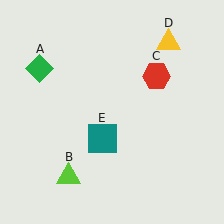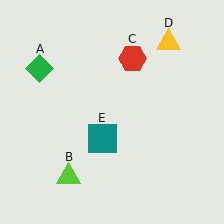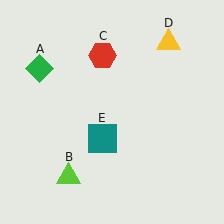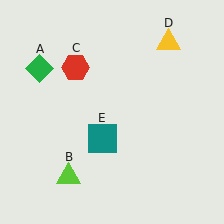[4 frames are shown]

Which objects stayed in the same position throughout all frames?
Green diamond (object A) and lime triangle (object B) and yellow triangle (object D) and teal square (object E) remained stationary.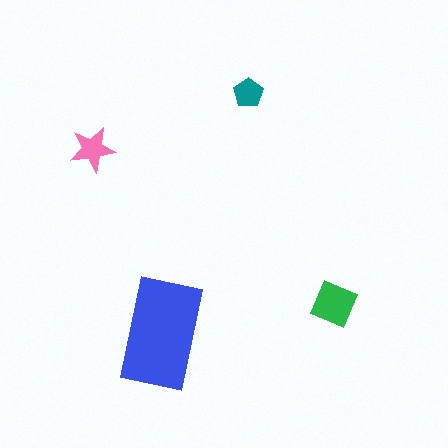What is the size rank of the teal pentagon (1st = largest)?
4th.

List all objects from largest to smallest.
The blue rectangle, the green diamond, the pink star, the teal pentagon.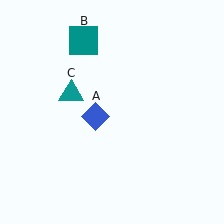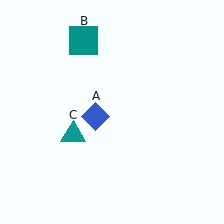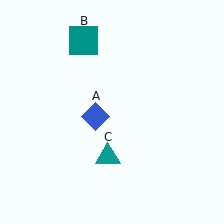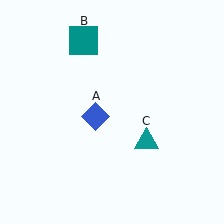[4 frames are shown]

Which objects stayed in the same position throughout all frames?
Blue diamond (object A) and teal square (object B) remained stationary.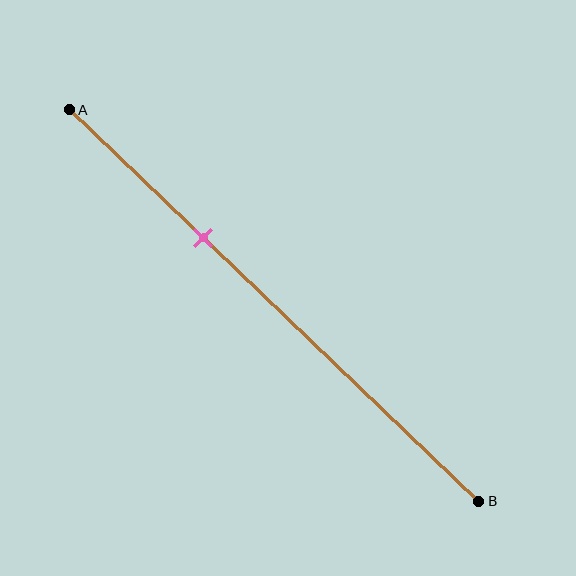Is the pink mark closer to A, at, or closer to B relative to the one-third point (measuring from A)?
The pink mark is approximately at the one-third point of segment AB.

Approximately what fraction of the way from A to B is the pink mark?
The pink mark is approximately 35% of the way from A to B.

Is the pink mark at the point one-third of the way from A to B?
Yes, the mark is approximately at the one-third point.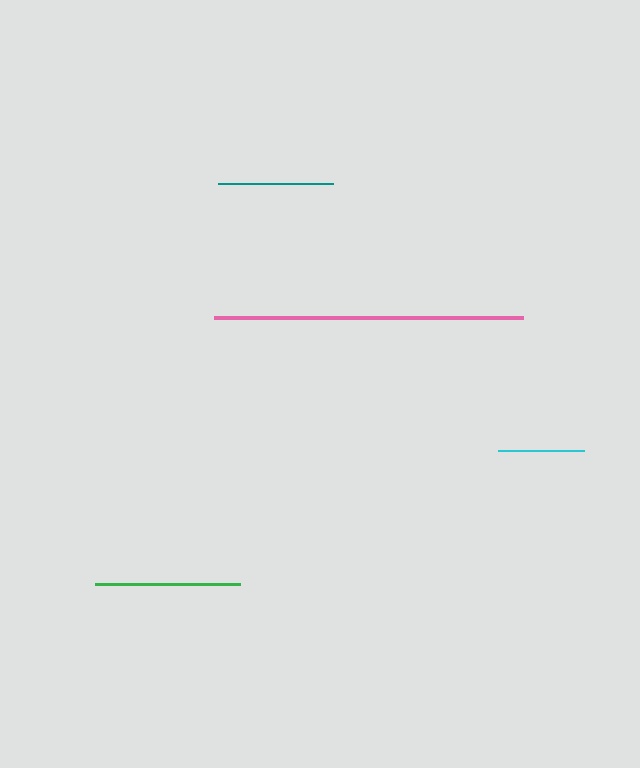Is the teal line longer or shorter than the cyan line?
The teal line is longer than the cyan line.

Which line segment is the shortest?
The cyan line is the shortest at approximately 86 pixels.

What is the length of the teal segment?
The teal segment is approximately 115 pixels long.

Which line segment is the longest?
The pink line is the longest at approximately 309 pixels.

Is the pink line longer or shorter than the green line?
The pink line is longer than the green line.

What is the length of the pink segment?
The pink segment is approximately 309 pixels long.